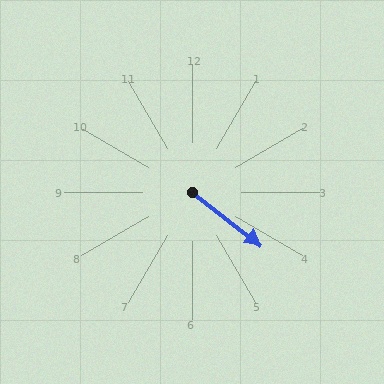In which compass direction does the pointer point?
Southeast.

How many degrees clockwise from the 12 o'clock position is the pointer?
Approximately 128 degrees.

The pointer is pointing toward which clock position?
Roughly 4 o'clock.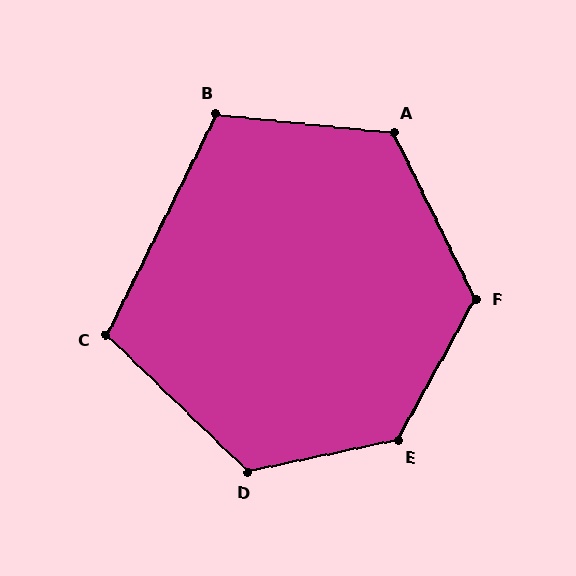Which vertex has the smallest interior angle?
C, at approximately 108 degrees.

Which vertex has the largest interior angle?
E, at approximately 130 degrees.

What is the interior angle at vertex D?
Approximately 124 degrees (obtuse).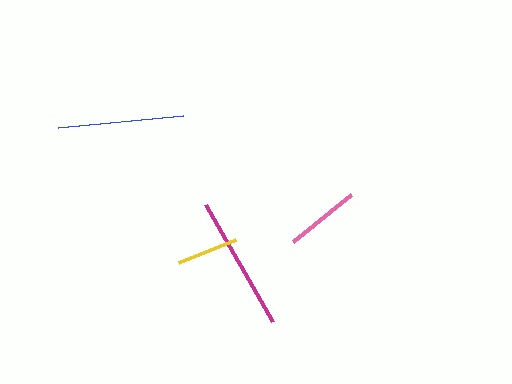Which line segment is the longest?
The magenta line is the longest at approximately 135 pixels.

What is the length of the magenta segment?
The magenta segment is approximately 135 pixels long.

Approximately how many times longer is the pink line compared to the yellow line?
The pink line is approximately 1.2 times the length of the yellow line.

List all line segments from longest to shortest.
From longest to shortest: magenta, blue, pink, yellow.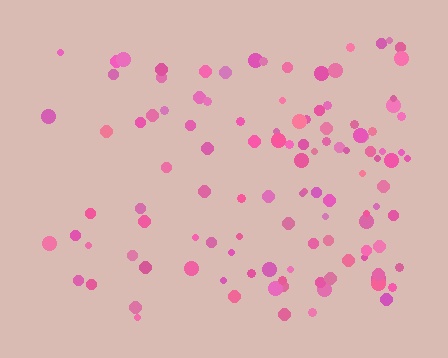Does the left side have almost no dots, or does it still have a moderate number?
Still a moderate number, just noticeably fewer than the right.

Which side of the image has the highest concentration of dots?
The right.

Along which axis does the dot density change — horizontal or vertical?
Horizontal.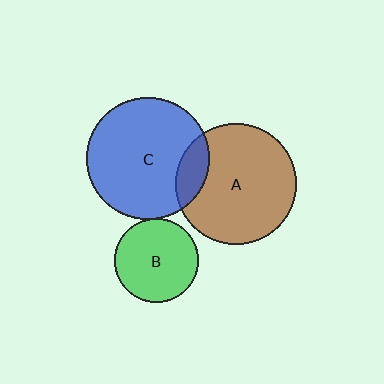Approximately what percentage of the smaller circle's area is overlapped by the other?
Approximately 15%.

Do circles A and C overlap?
Yes.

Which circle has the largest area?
Circle C (blue).